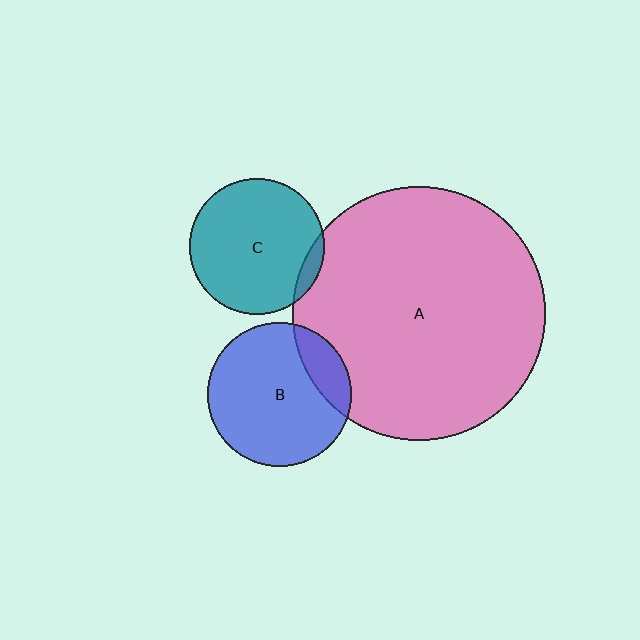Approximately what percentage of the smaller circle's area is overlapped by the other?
Approximately 20%.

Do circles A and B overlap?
Yes.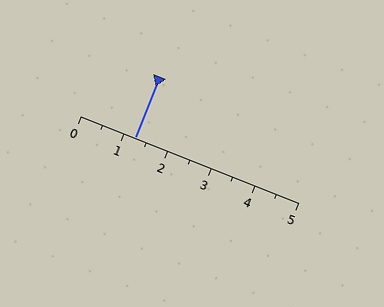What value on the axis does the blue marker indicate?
The marker indicates approximately 1.2.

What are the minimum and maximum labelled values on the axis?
The axis runs from 0 to 5.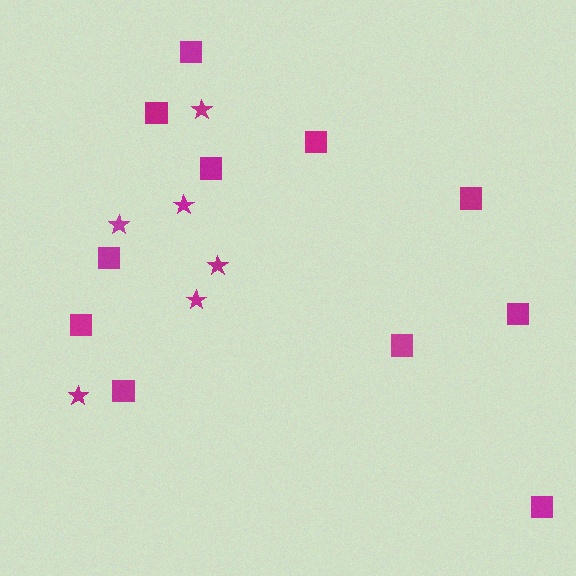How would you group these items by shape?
There are 2 groups: one group of stars (6) and one group of squares (11).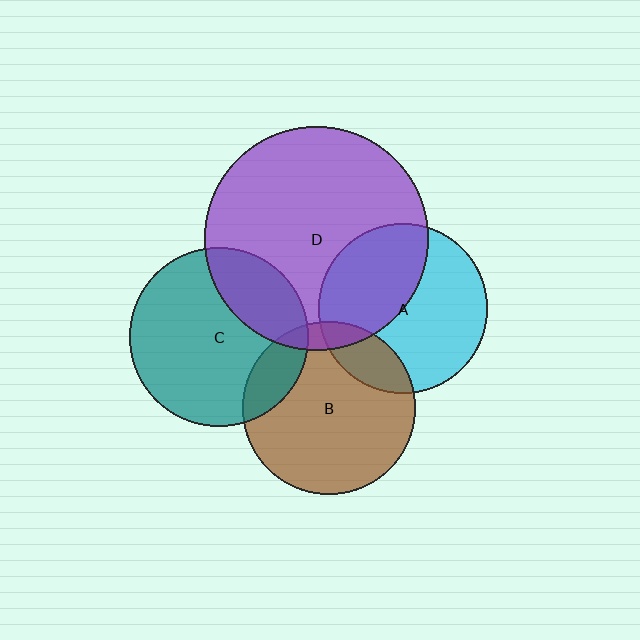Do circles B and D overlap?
Yes.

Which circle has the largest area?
Circle D (purple).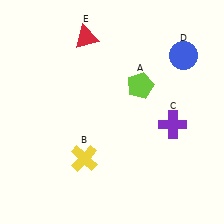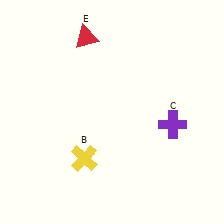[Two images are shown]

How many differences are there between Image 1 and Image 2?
There are 2 differences between the two images.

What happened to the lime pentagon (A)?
The lime pentagon (A) was removed in Image 2. It was in the top-right area of Image 1.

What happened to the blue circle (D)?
The blue circle (D) was removed in Image 2. It was in the top-right area of Image 1.